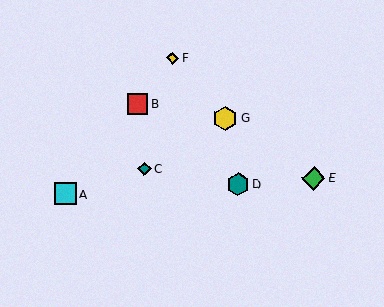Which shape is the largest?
The yellow hexagon (labeled G) is the largest.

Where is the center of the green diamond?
The center of the green diamond is at (314, 178).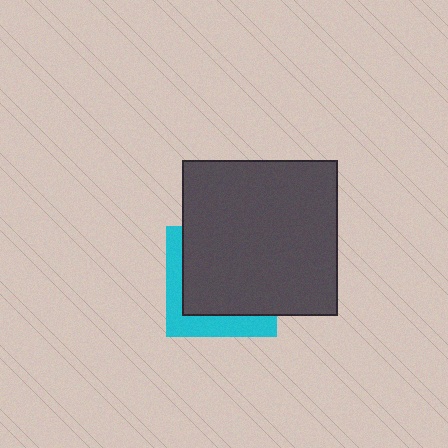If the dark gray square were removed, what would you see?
You would see the complete cyan square.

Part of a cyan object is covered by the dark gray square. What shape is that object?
It is a square.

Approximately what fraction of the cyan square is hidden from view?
Roughly 69% of the cyan square is hidden behind the dark gray square.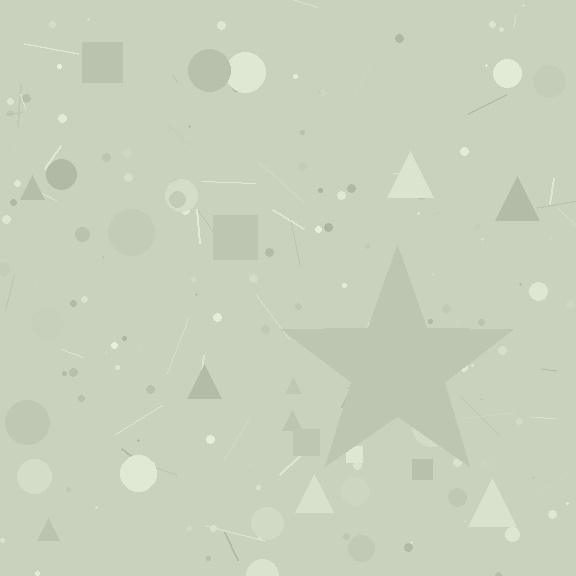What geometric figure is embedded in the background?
A star is embedded in the background.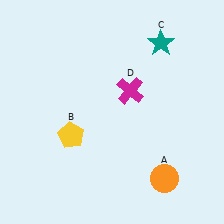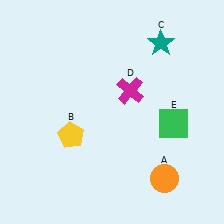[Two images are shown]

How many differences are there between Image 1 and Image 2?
There is 1 difference between the two images.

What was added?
A green square (E) was added in Image 2.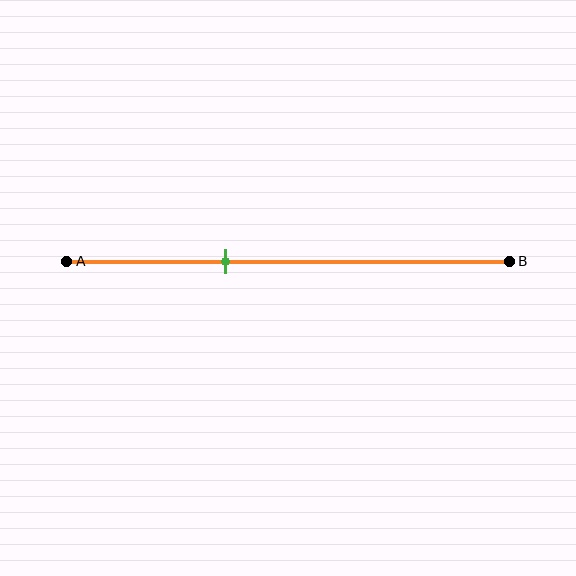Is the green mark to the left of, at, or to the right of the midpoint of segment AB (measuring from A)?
The green mark is to the left of the midpoint of segment AB.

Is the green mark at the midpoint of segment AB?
No, the mark is at about 35% from A, not at the 50% midpoint.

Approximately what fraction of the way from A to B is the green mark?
The green mark is approximately 35% of the way from A to B.